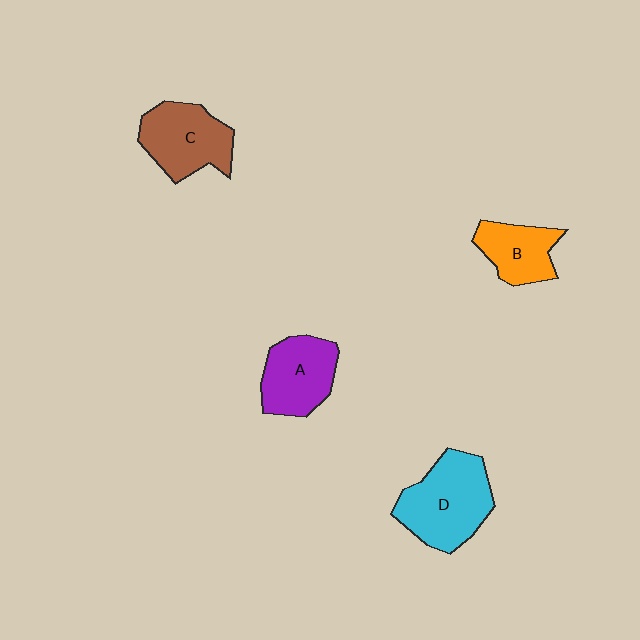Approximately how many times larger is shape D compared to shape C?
Approximately 1.2 times.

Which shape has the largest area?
Shape D (cyan).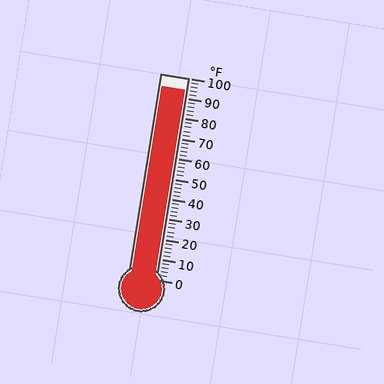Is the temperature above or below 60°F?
The temperature is above 60°F.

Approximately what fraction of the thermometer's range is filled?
The thermometer is filled to approximately 95% of its range.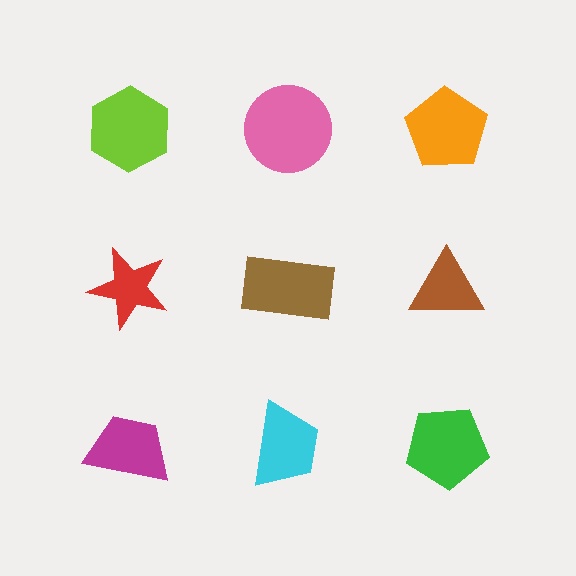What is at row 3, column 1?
A magenta trapezoid.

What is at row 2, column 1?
A red star.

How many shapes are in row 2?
3 shapes.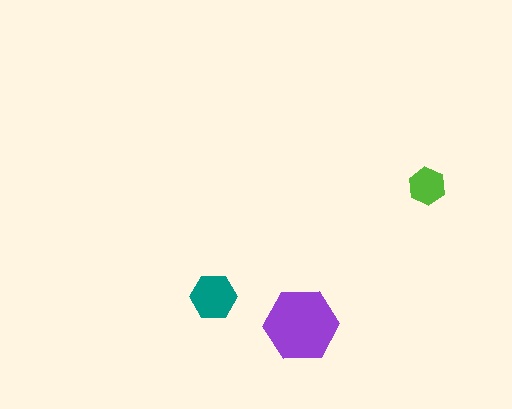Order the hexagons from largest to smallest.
the purple one, the teal one, the lime one.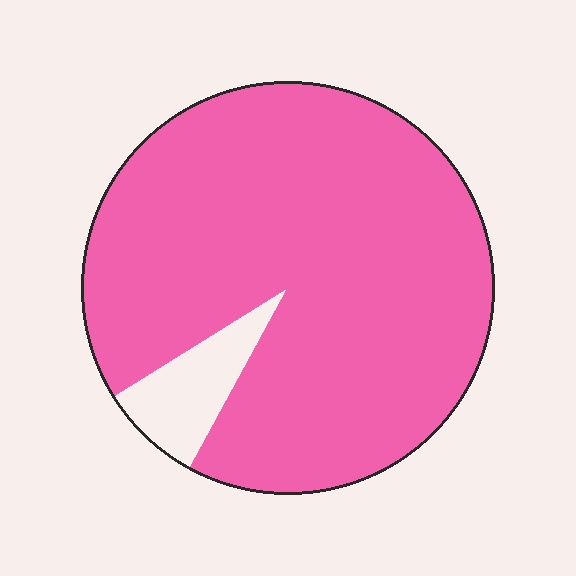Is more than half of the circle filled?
Yes.